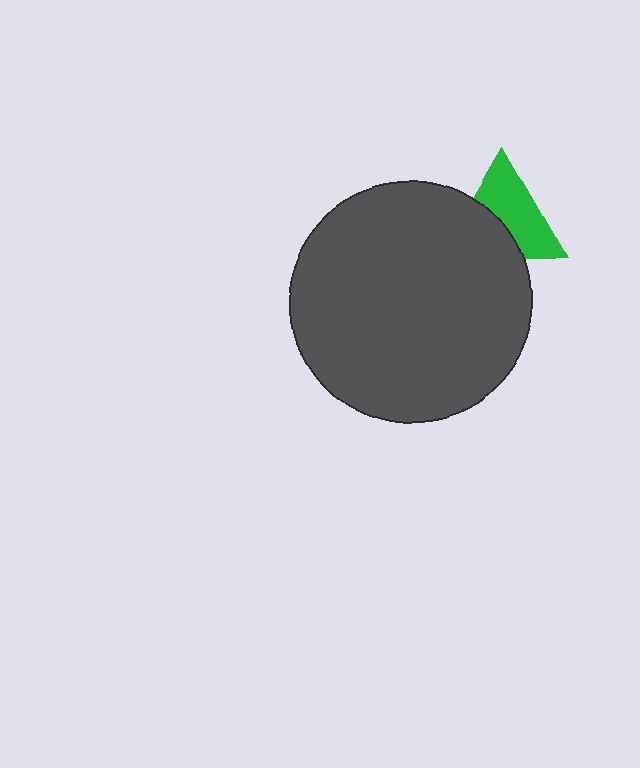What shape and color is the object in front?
The object in front is a dark gray circle.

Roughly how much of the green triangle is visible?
About half of it is visible (roughly 58%).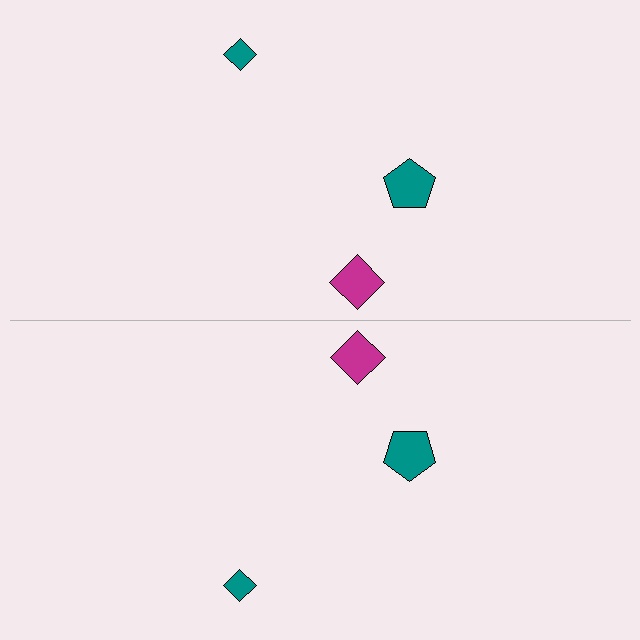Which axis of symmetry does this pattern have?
The pattern has a horizontal axis of symmetry running through the center of the image.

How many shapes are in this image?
There are 6 shapes in this image.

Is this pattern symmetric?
Yes, this pattern has bilateral (reflection) symmetry.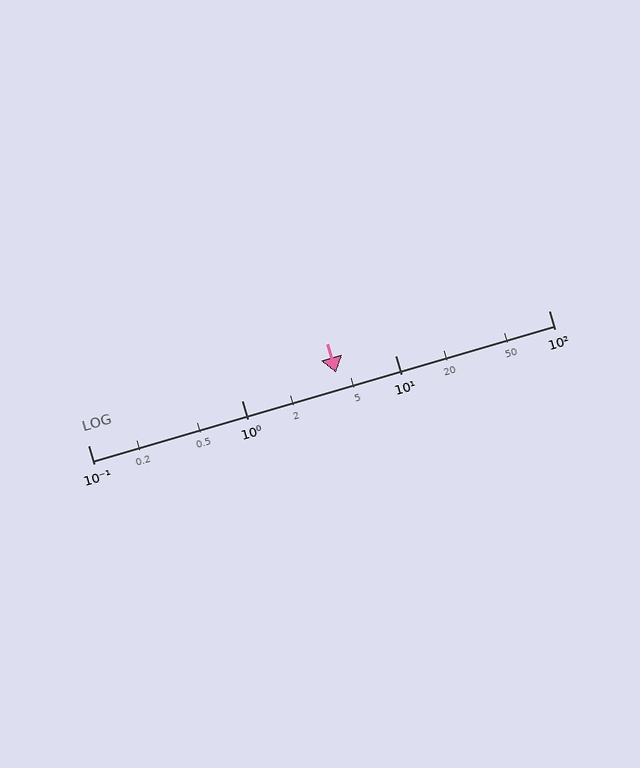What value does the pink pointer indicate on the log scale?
The pointer indicates approximately 4.1.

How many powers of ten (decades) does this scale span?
The scale spans 3 decades, from 0.1 to 100.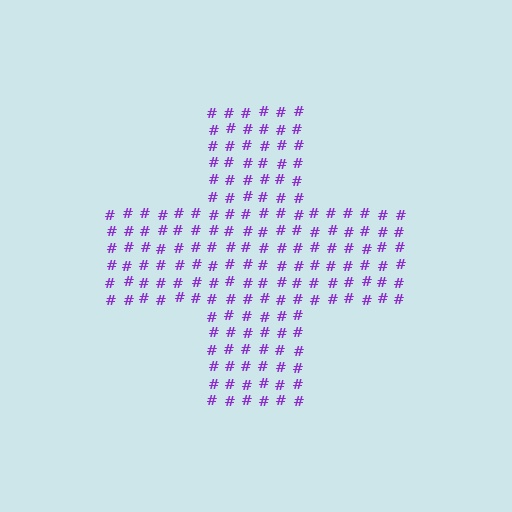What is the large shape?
The large shape is a cross.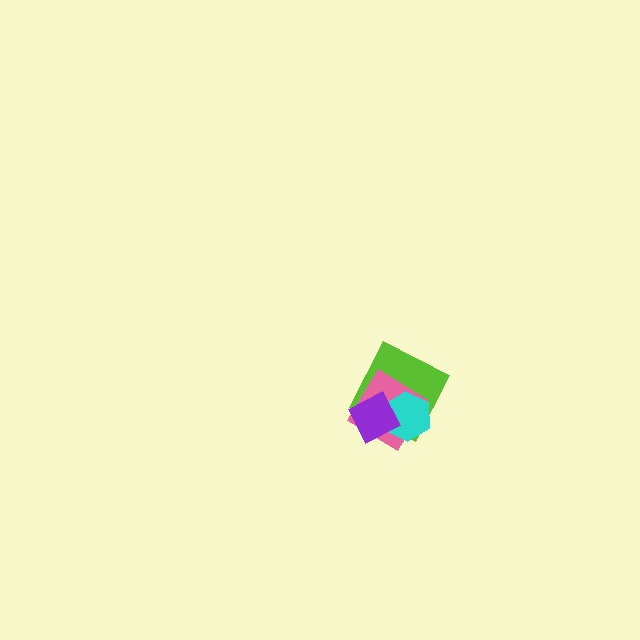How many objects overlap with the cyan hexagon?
3 objects overlap with the cyan hexagon.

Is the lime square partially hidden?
Yes, it is partially covered by another shape.